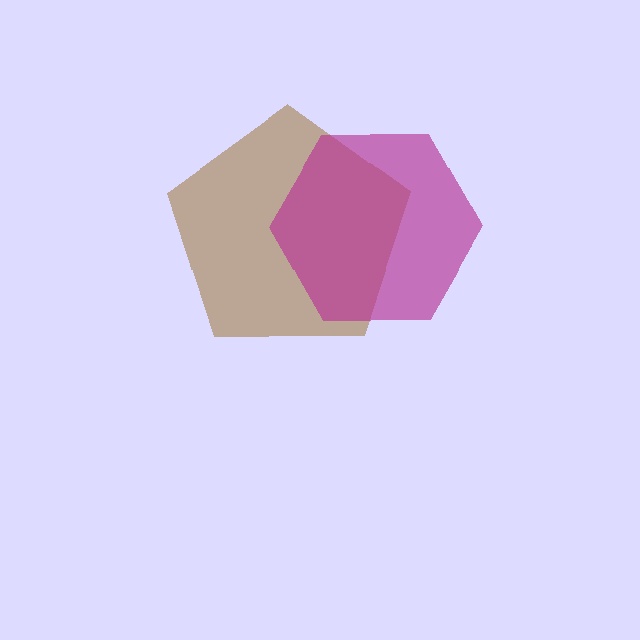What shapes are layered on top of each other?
The layered shapes are: a brown pentagon, a magenta hexagon.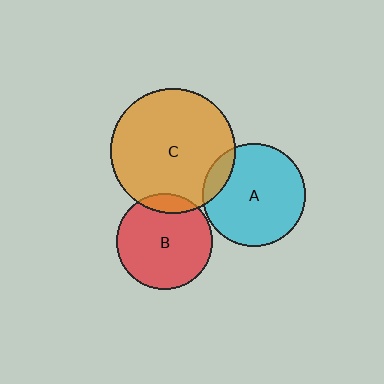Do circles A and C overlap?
Yes.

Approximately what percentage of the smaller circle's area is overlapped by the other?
Approximately 10%.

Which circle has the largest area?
Circle C (orange).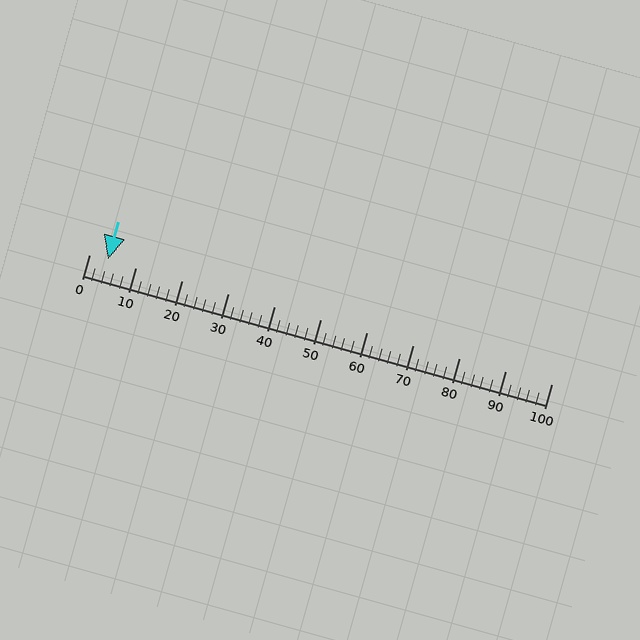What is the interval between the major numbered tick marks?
The major tick marks are spaced 10 units apart.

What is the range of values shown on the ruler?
The ruler shows values from 0 to 100.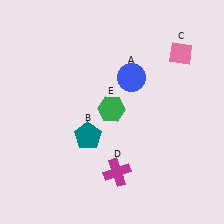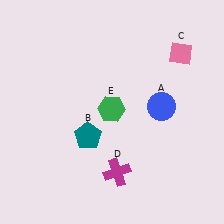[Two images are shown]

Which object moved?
The blue circle (A) moved right.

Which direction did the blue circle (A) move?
The blue circle (A) moved right.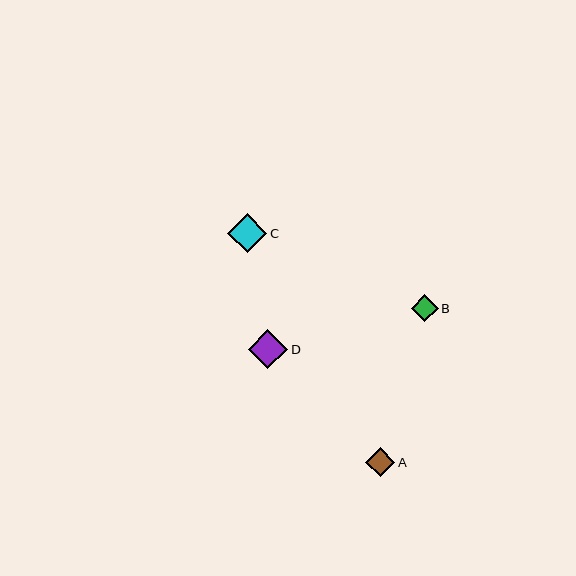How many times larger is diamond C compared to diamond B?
Diamond C is approximately 1.5 times the size of diamond B.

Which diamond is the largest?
Diamond D is the largest with a size of approximately 39 pixels.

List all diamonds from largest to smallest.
From largest to smallest: D, C, A, B.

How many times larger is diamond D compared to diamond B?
Diamond D is approximately 1.5 times the size of diamond B.